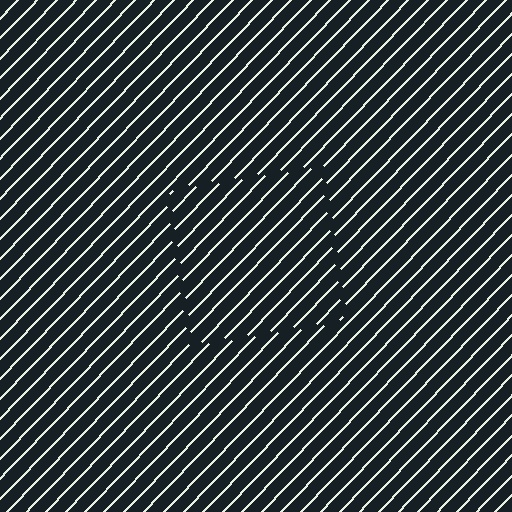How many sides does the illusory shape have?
4 sides — the line-ends trace a square.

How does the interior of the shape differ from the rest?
The interior of the shape contains the same grating, shifted by half a period — the contour is defined by the phase discontinuity where line-ends from the inner and outer gratings abut.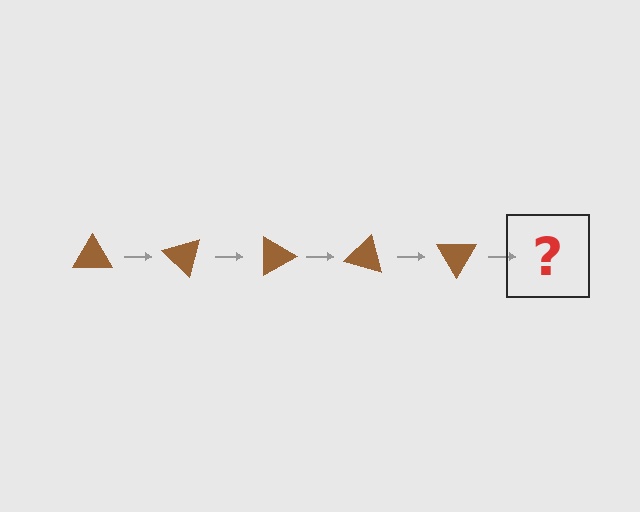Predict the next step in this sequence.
The next step is a brown triangle rotated 225 degrees.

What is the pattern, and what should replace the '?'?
The pattern is that the triangle rotates 45 degrees each step. The '?' should be a brown triangle rotated 225 degrees.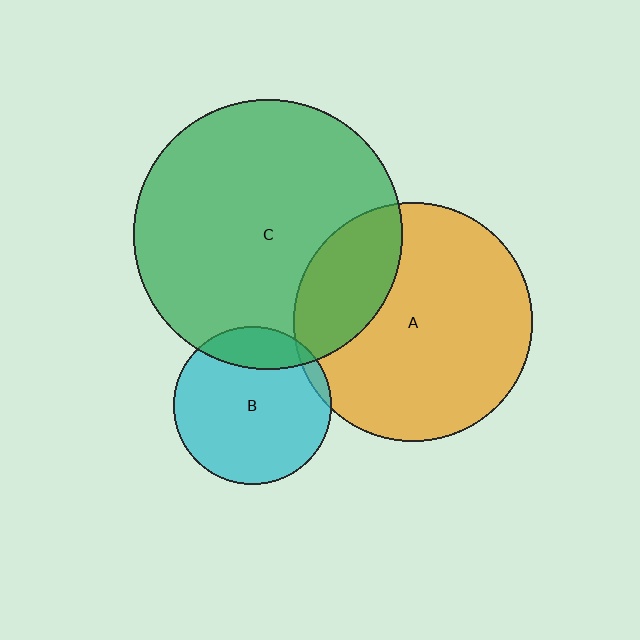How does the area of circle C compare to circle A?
Approximately 1.3 times.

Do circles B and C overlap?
Yes.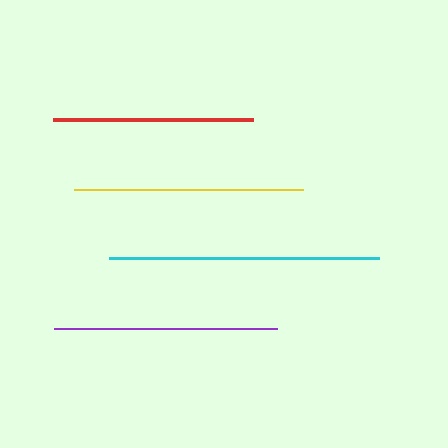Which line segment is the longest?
The cyan line is the longest at approximately 269 pixels.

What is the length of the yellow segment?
The yellow segment is approximately 229 pixels long.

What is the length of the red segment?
The red segment is approximately 199 pixels long.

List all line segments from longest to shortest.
From longest to shortest: cyan, yellow, purple, red.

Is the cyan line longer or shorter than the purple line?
The cyan line is longer than the purple line.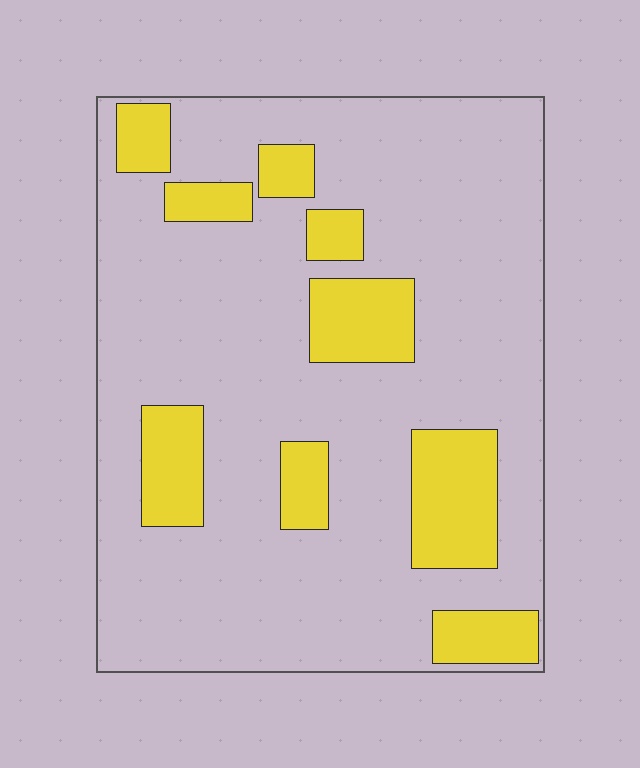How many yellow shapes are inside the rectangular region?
9.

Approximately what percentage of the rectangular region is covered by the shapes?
Approximately 20%.